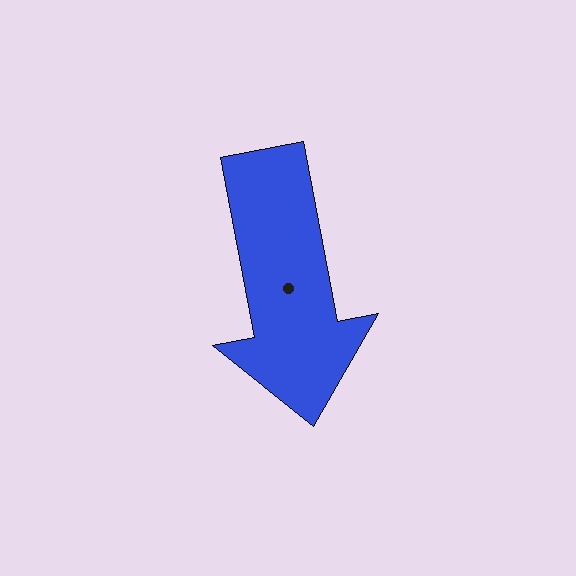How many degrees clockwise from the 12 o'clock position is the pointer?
Approximately 169 degrees.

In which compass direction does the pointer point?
South.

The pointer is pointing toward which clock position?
Roughly 6 o'clock.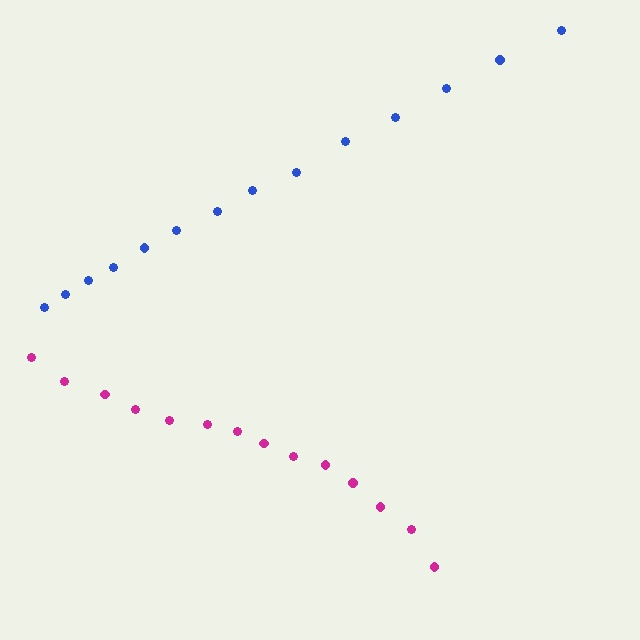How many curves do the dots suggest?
There are 2 distinct paths.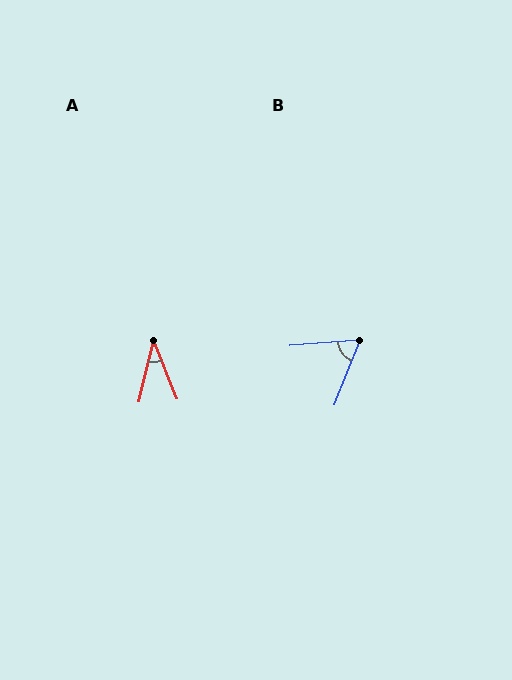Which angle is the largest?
B, at approximately 64 degrees.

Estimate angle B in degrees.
Approximately 64 degrees.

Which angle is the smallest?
A, at approximately 35 degrees.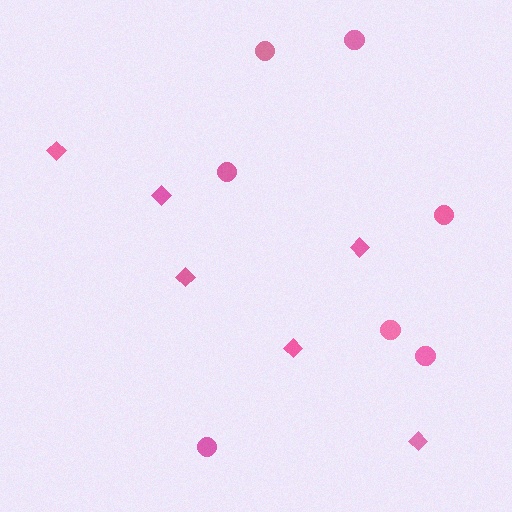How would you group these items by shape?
There are 2 groups: one group of diamonds (6) and one group of circles (7).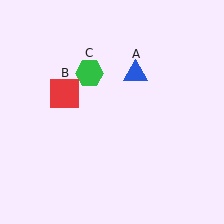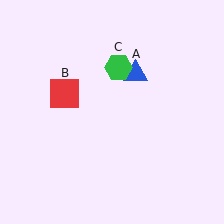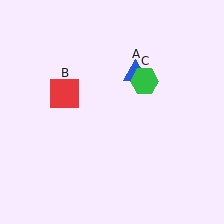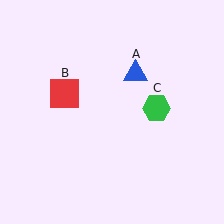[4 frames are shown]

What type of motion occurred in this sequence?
The green hexagon (object C) rotated clockwise around the center of the scene.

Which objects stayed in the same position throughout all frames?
Blue triangle (object A) and red square (object B) remained stationary.